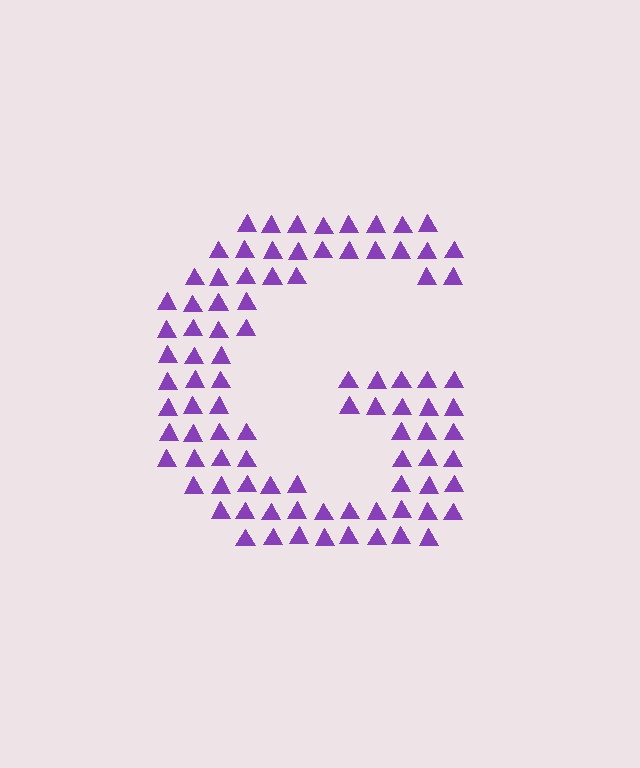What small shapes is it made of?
It is made of small triangles.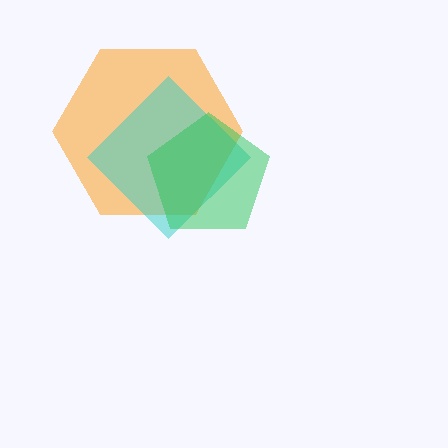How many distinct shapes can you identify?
There are 3 distinct shapes: an orange hexagon, a cyan diamond, a green pentagon.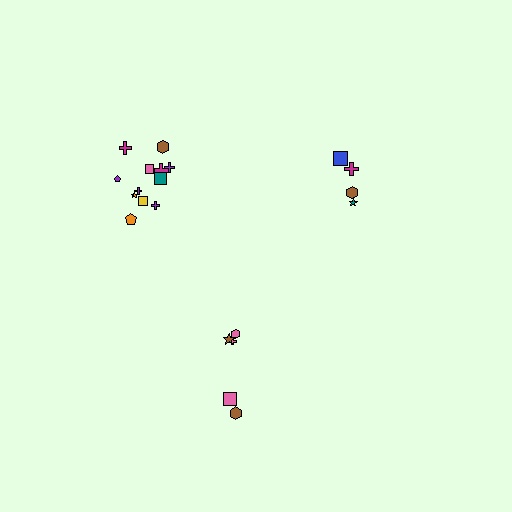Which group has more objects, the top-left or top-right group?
The top-left group.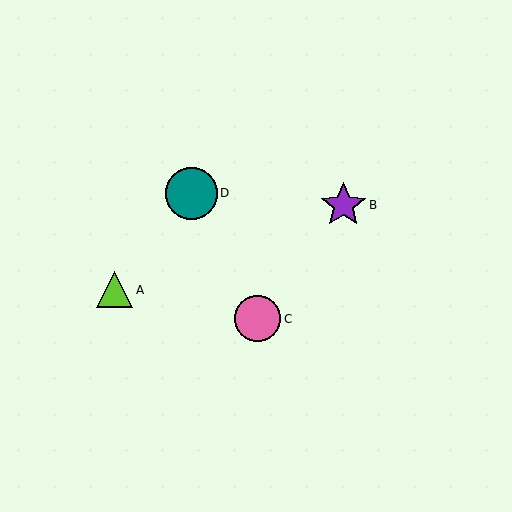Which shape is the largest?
The teal circle (labeled D) is the largest.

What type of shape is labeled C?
Shape C is a pink circle.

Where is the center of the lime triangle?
The center of the lime triangle is at (115, 290).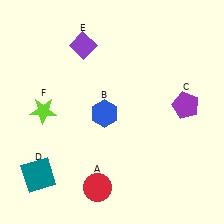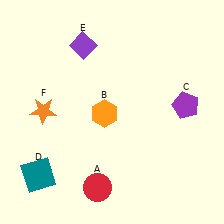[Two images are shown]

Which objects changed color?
B changed from blue to orange. F changed from lime to orange.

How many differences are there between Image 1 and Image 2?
There are 2 differences between the two images.